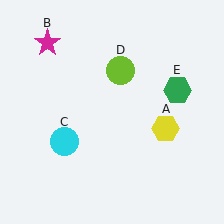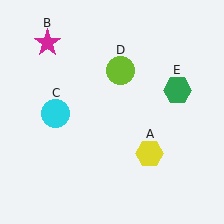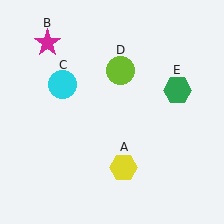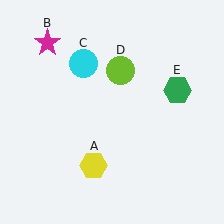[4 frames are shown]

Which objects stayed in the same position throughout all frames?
Magenta star (object B) and lime circle (object D) and green hexagon (object E) remained stationary.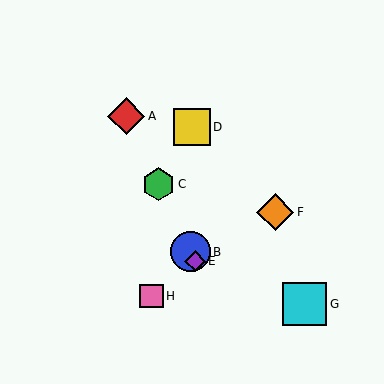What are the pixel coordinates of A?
Object A is at (126, 116).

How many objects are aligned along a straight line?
4 objects (A, B, C, E) are aligned along a straight line.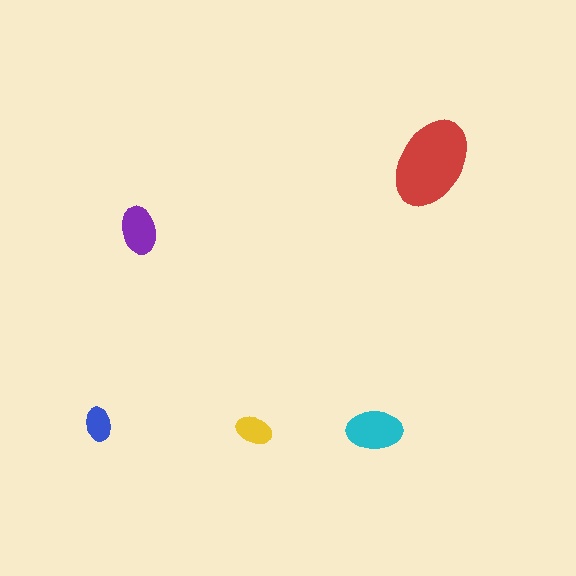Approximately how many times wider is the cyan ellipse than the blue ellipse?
About 1.5 times wider.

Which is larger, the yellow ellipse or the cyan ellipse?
The cyan one.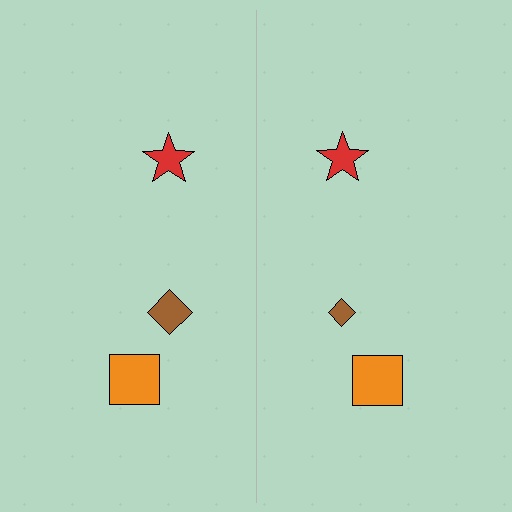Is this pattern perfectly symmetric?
No, the pattern is not perfectly symmetric. The brown diamond on the right side has a different size than its mirror counterpart.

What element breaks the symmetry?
The brown diamond on the right side has a different size than its mirror counterpart.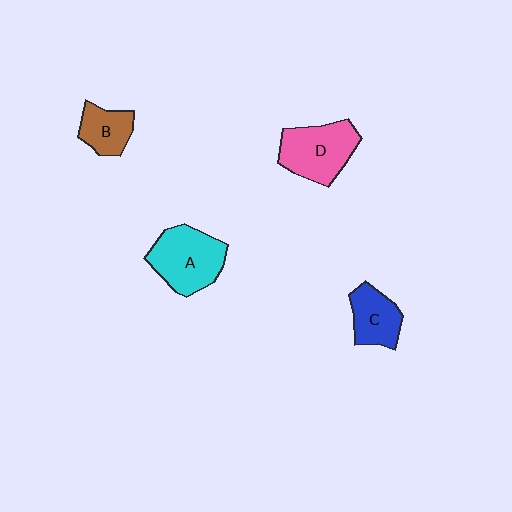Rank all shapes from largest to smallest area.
From largest to smallest: A (cyan), D (pink), C (blue), B (brown).